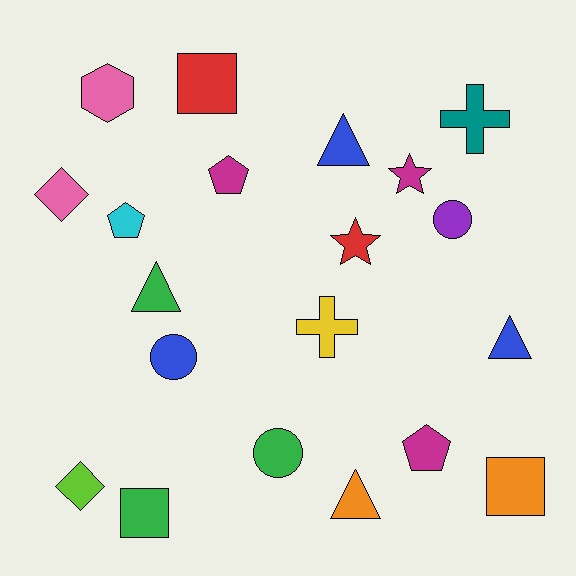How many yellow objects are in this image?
There is 1 yellow object.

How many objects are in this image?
There are 20 objects.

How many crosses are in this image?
There are 2 crosses.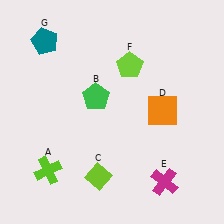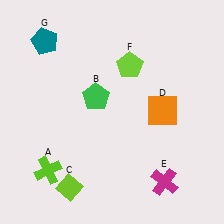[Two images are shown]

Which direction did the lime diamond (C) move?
The lime diamond (C) moved left.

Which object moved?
The lime diamond (C) moved left.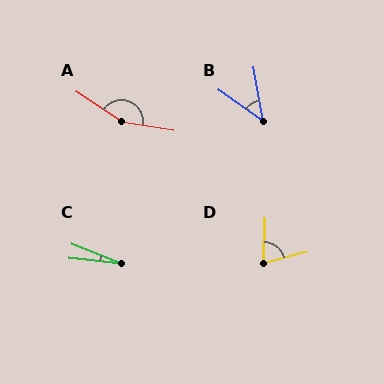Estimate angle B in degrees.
Approximately 45 degrees.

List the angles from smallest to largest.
C (15°), B (45°), D (73°), A (156°).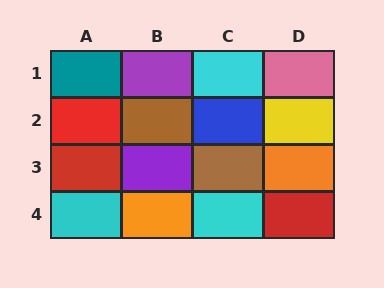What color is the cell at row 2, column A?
Red.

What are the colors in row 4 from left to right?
Cyan, orange, cyan, red.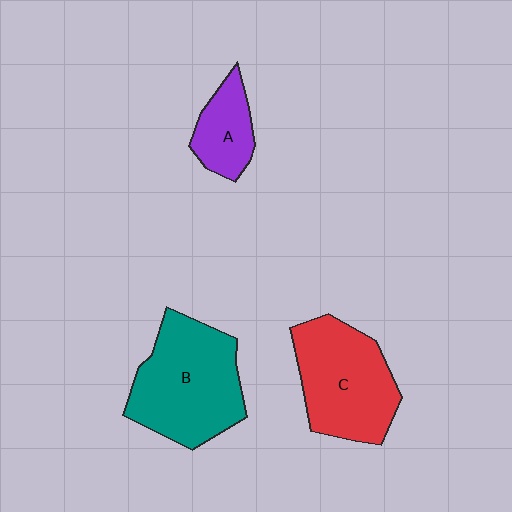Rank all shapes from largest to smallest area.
From largest to smallest: B (teal), C (red), A (purple).